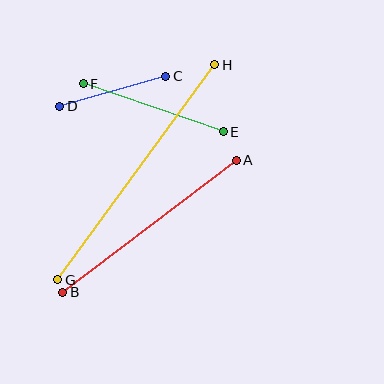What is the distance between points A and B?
The distance is approximately 218 pixels.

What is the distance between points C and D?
The distance is approximately 110 pixels.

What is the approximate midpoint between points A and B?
The midpoint is at approximately (150, 226) pixels.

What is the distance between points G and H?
The distance is approximately 267 pixels.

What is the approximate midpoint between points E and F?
The midpoint is at approximately (153, 108) pixels.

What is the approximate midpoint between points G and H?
The midpoint is at approximately (136, 172) pixels.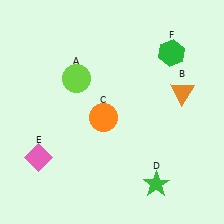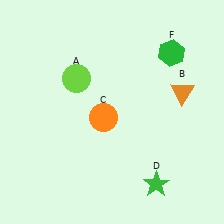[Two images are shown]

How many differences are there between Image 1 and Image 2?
There is 1 difference between the two images.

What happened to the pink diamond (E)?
The pink diamond (E) was removed in Image 2. It was in the bottom-left area of Image 1.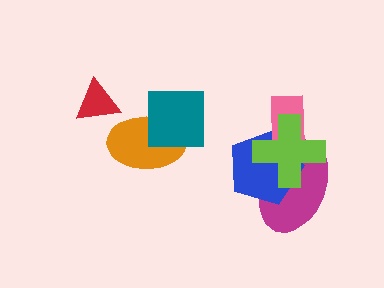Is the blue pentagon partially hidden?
Yes, it is partially covered by another shape.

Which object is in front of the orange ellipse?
The teal square is in front of the orange ellipse.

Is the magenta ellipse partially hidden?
Yes, it is partially covered by another shape.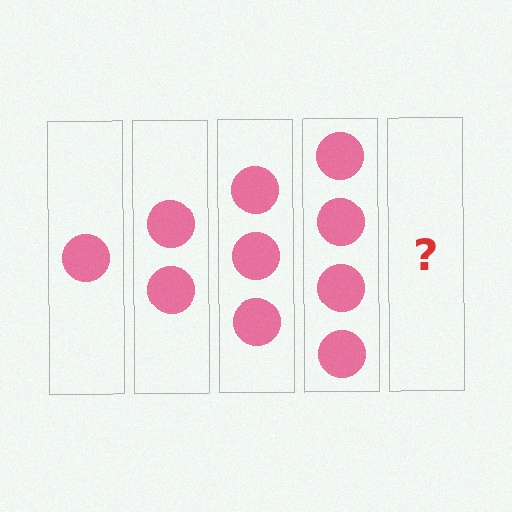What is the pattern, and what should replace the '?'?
The pattern is that each step adds one more circle. The '?' should be 5 circles.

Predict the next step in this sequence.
The next step is 5 circles.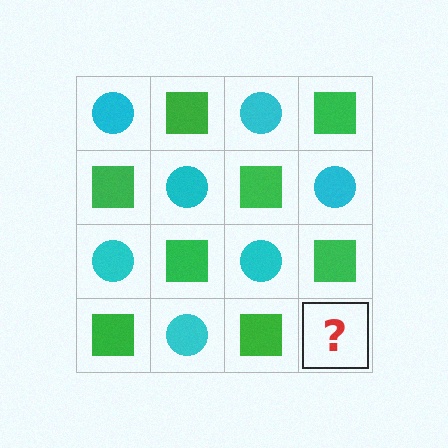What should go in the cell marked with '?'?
The missing cell should contain a cyan circle.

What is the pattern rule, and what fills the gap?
The rule is that it alternates cyan circle and green square in a checkerboard pattern. The gap should be filled with a cyan circle.